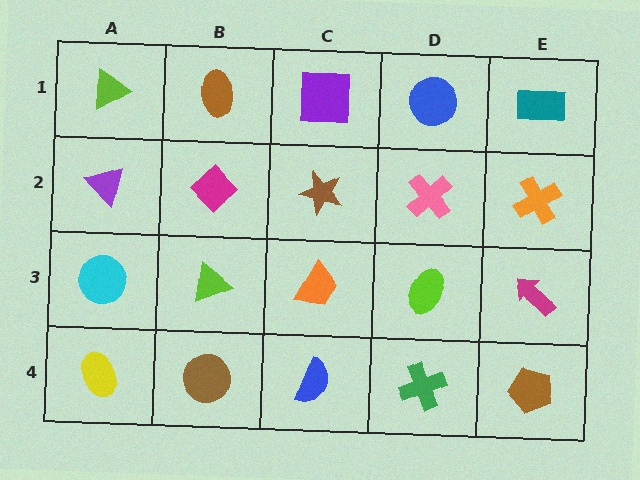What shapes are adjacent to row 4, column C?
An orange trapezoid (row 3, column C), a brown circle (row 4, column B), a green cross (row 4, column D).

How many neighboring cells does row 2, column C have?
4.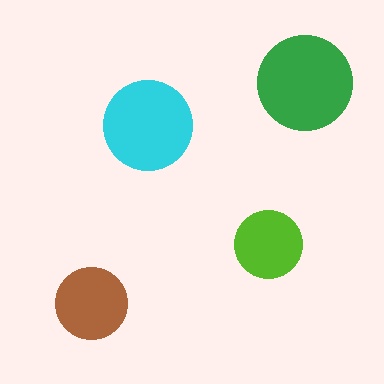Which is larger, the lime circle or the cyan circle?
The cyan one.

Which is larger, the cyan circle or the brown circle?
The cyan one.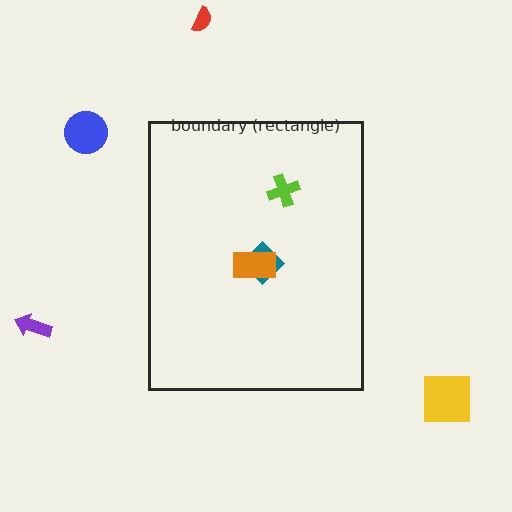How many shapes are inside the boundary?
3 inside, 4 outside.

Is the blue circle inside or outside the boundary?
Outside.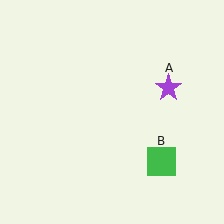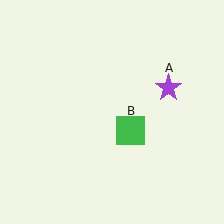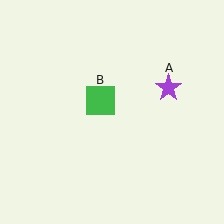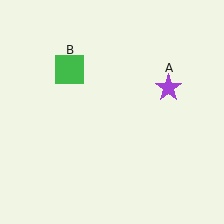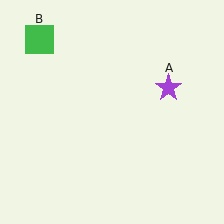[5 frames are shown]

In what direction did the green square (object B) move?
The green square (object B) moved up and to the left.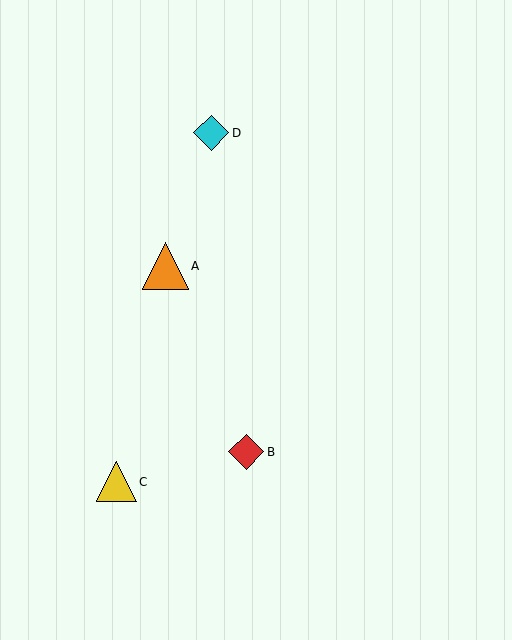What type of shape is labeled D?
Shape D is a cyan diamond.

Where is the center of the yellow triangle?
The center of the yellow triangle is at (116, 482).